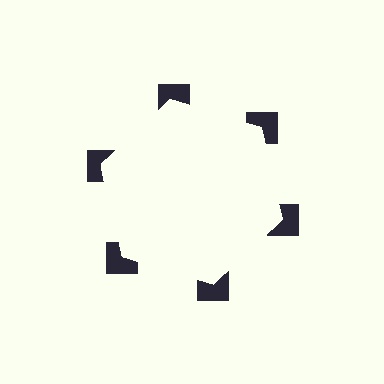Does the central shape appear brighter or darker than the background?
It typically appears slightly brighter than the background, even though no actual brightness change is drawn.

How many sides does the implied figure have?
6 sides.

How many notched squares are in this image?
There are 6 — one at each vertex of the illusory hexagon.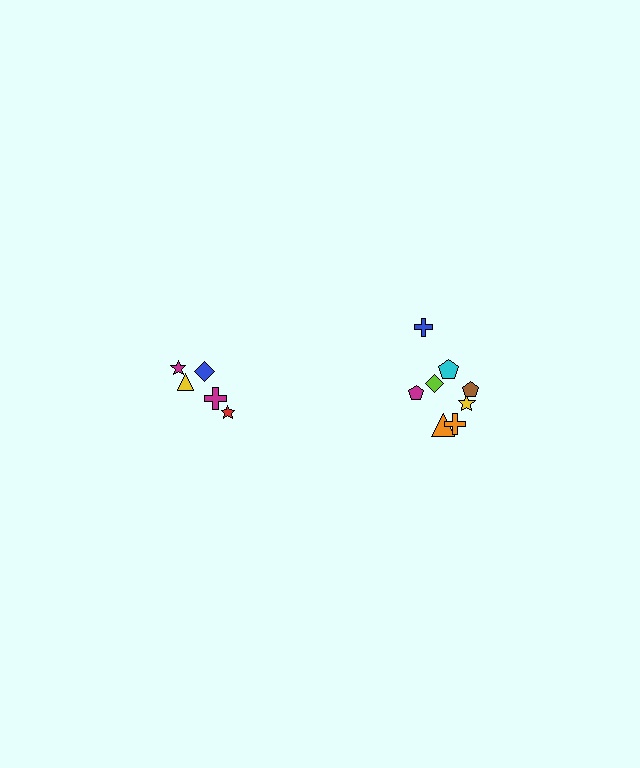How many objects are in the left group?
There are 5 objects.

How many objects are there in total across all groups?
There are 13 objects.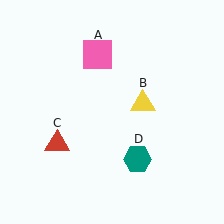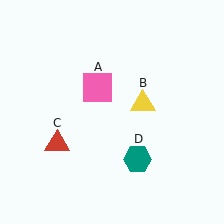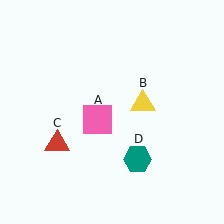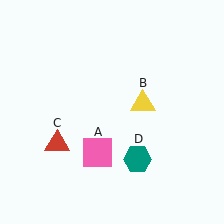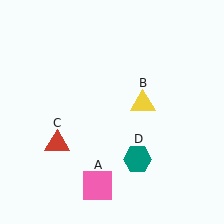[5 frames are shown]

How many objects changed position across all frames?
1 object changed position: pink square (object A).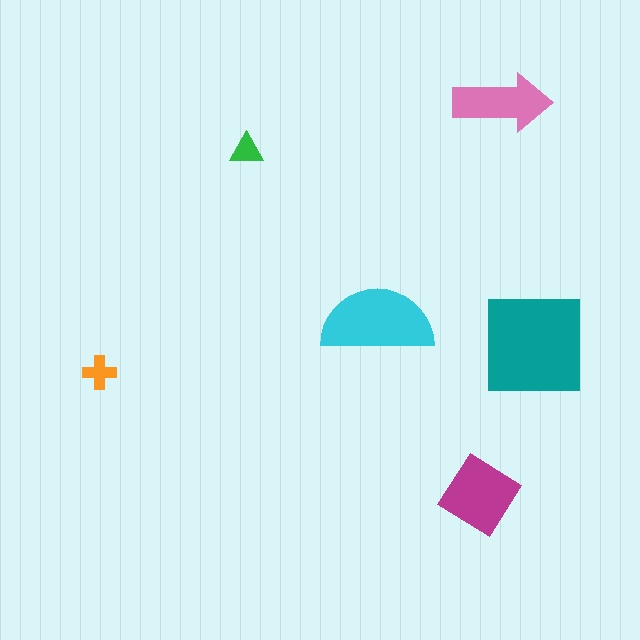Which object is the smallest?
The green triangle.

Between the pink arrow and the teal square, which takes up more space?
The teal square.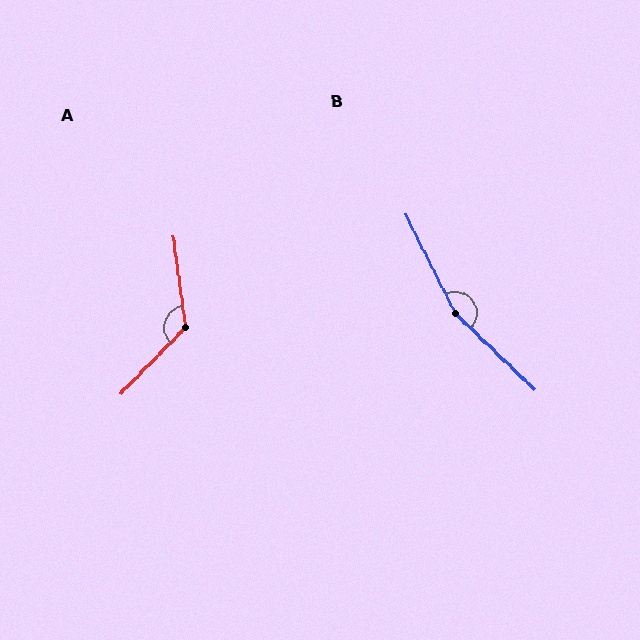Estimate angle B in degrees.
Approximately 160 degrees.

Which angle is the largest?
B, at approximately 160 degrees.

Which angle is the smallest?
A, at approximately 129 degrees.